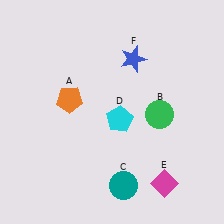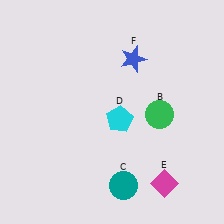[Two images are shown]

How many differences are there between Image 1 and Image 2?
There is 1 difference between the two images.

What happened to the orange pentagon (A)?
The orange pentagon (A) was removed in Image 2. It was in the top-left area of Image 1.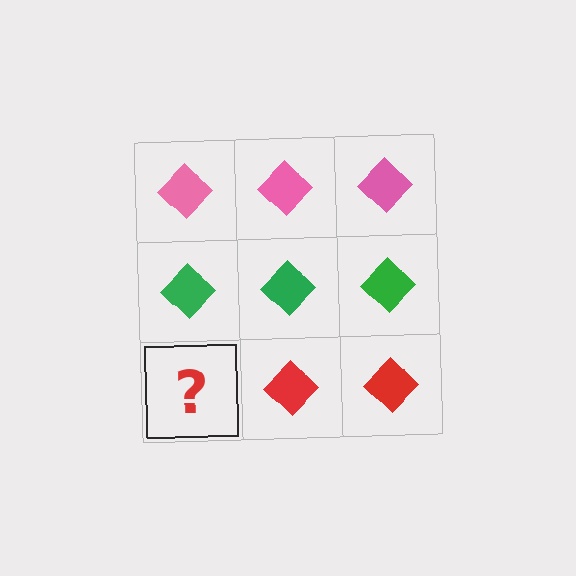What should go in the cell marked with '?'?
The missing cell should contain a red diamond.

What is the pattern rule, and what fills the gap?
The rule is that each row has a consistent color. The gap should be filled with a red diamond.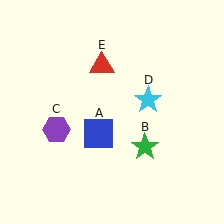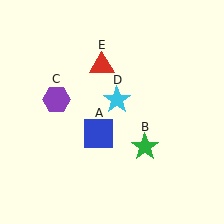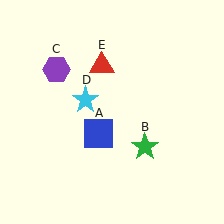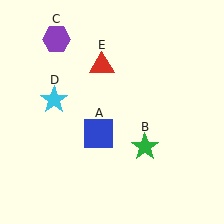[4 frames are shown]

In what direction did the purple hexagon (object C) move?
The purple hexagon (object C) moved up.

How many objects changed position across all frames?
2 objects changed position: purple hexagon (object C), cyan star (object D).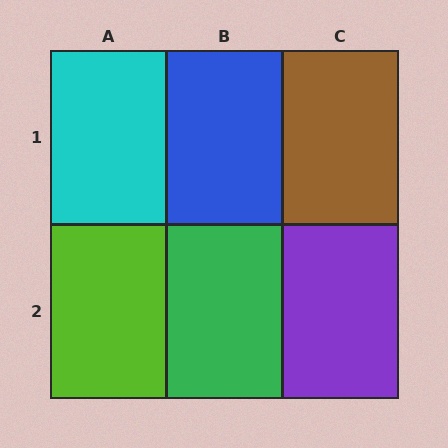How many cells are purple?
1 cell is purple.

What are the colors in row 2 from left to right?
Lime, green, purple.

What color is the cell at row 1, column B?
Blue.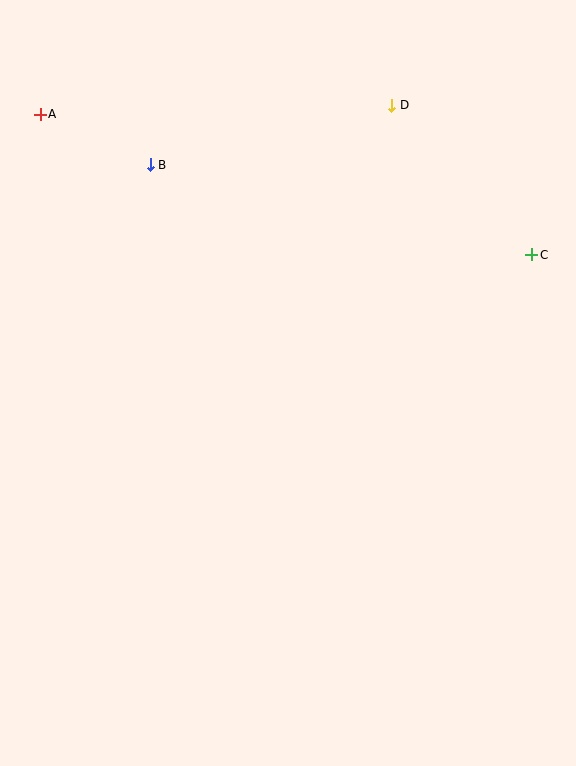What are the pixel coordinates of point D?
Point D is at (392, 105).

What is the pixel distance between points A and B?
The distance between A and B is 121 pixels.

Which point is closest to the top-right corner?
Point D is closest to the top-right corner.